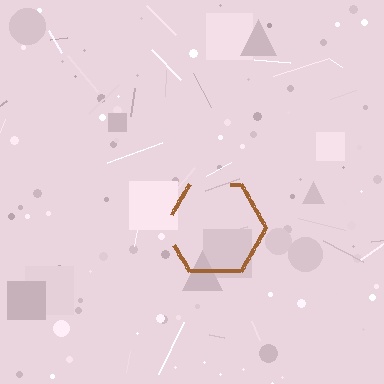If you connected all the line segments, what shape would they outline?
They would outline a hexagon.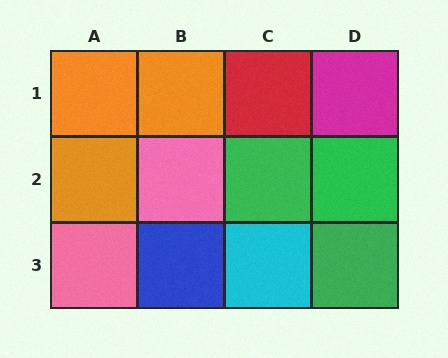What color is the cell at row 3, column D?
Green.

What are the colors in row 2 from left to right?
Orange, pink, green, green.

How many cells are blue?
1 cell is blue.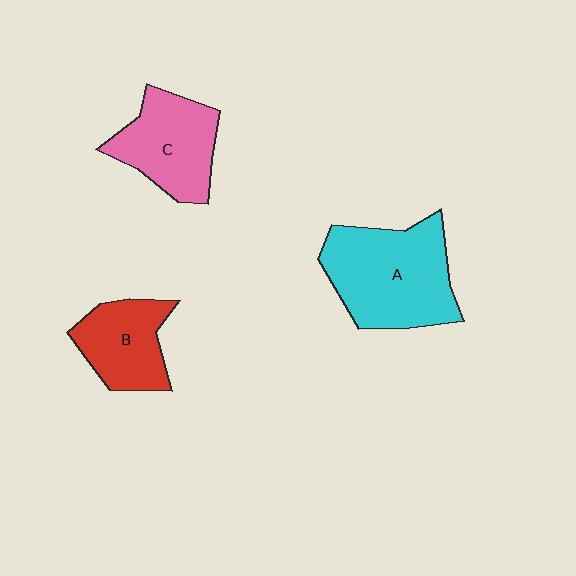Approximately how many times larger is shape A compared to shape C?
Approximately 1.4 times.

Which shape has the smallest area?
Shape B (red).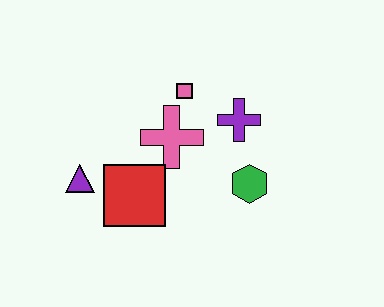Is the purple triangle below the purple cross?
Yes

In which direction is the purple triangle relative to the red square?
The purple triangle is to the left of the red square.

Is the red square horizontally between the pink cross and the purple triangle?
Yes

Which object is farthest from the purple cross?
The purple triangle is farthest from the purple cross.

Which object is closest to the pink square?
The pink cross is closest to the pink square.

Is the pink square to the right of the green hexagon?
No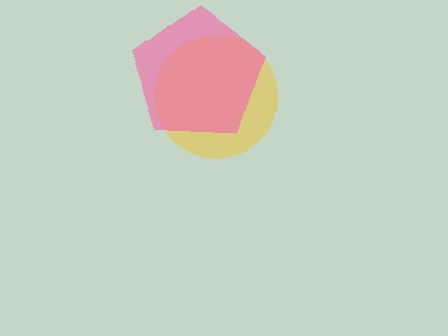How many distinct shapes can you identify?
There are 2 distinct shapes: a yellow circle, a pink pentagon.